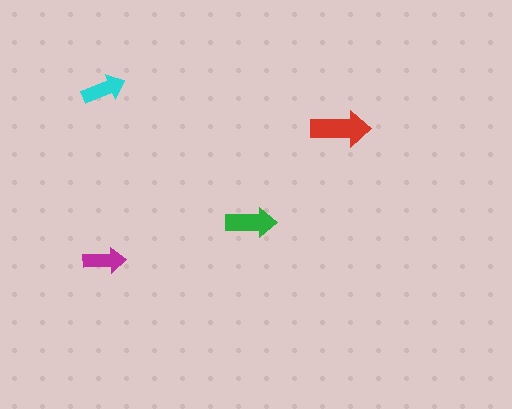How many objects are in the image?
There are 4 objects in the image.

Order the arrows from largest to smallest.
the red one, the green one, the cyan one, the magenta one.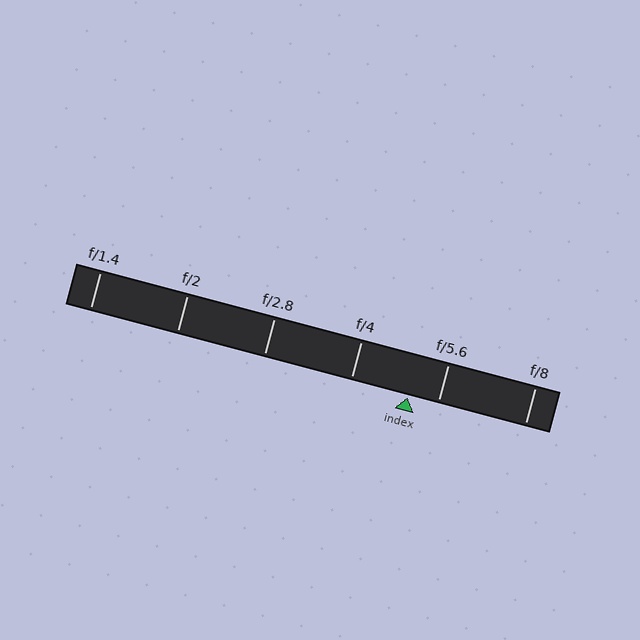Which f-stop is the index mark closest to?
The index mark is closest to f/5.6.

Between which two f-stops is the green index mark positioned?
The index mark is between f/4 and f/5.6.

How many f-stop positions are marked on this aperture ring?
There are 6 f-stop positions marked.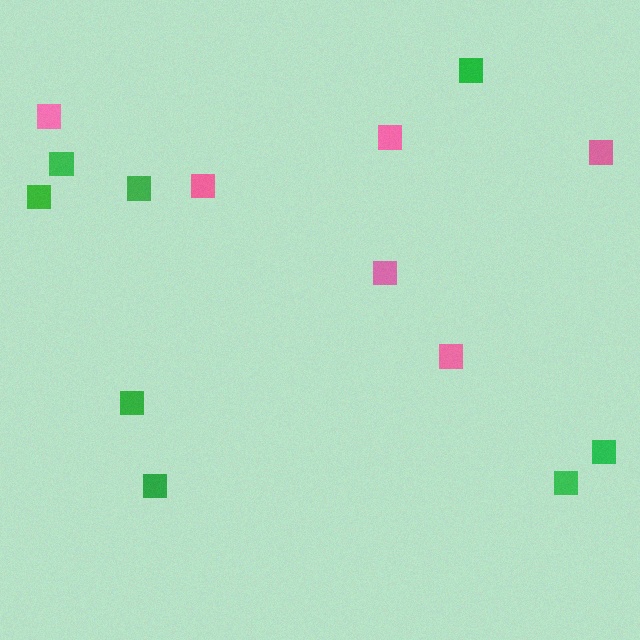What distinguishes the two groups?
There are 2 groups: one group of pink squares (6) and one group of green squares (8).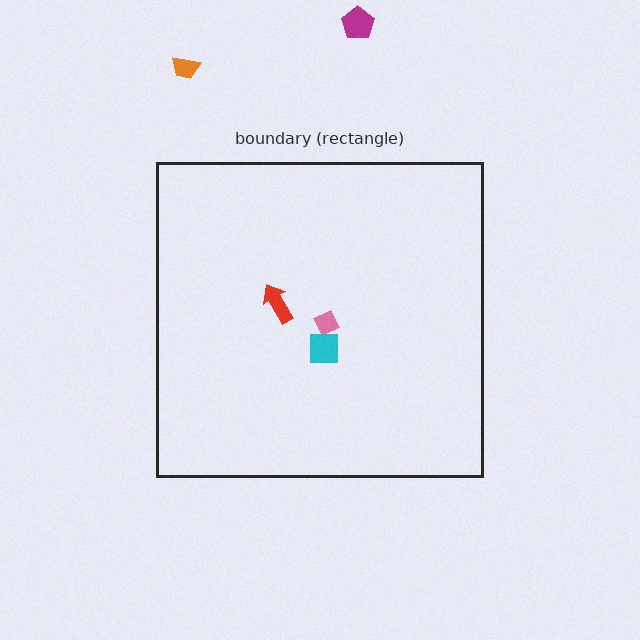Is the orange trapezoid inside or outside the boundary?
Outside.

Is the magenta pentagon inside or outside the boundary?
Outside.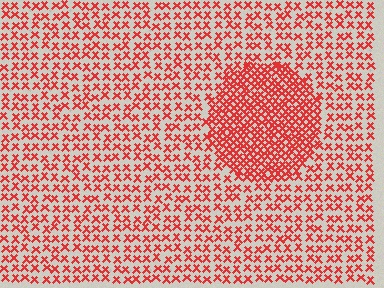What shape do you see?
I see a circle.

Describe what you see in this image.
The image contains small red elements arranged at two different densities. A circle-shaped region is visible where the elements are more densely packed than the surrounding area.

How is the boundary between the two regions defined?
The boundary is defined by a change in element density (approximately 2.1x ratio). All elements are the same color, size, and shape.